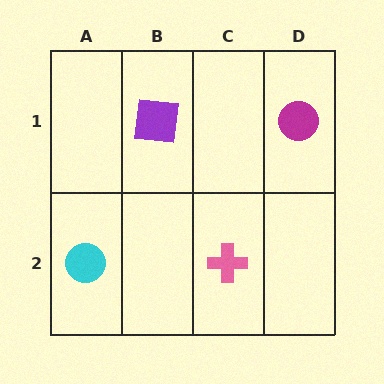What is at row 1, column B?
A purple square.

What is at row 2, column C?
A pink cross.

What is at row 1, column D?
A magenta circle.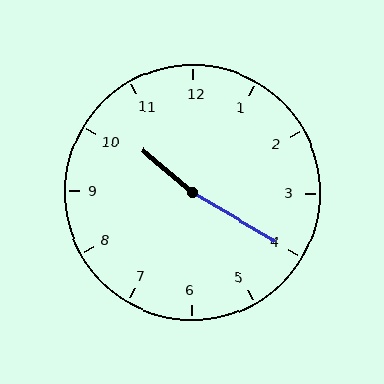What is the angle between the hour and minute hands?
Approximately 170 degrees.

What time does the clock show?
10:20.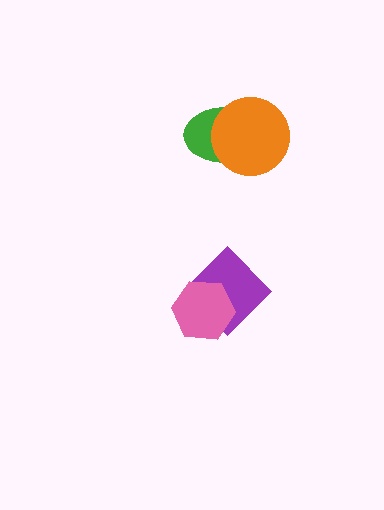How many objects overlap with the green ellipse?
1 object overlaps with the green ellipse.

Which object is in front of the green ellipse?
The orange circle is in front of the green ellipse.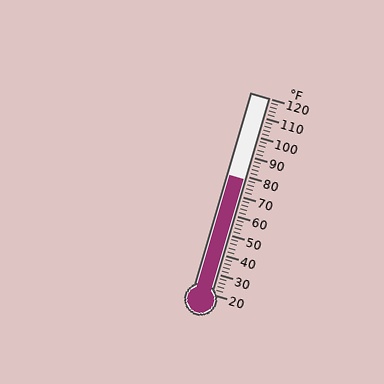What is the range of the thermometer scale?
The thermometer scale ranges from 20°F to 120°F.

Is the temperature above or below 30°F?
The temperature is above 30°F.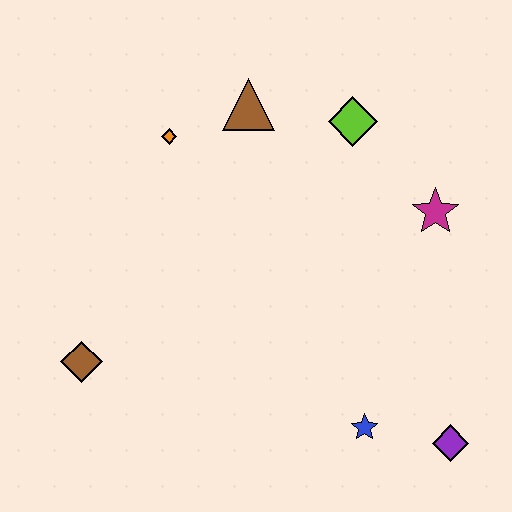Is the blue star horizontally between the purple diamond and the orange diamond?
Yes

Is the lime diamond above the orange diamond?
Yes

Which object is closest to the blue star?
The purple diamond is closest to the blue star.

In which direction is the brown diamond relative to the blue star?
The brown diamond is to the left of the blue star.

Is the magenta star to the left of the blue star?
No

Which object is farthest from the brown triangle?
The purple diamond is farthest from the brown triangle.